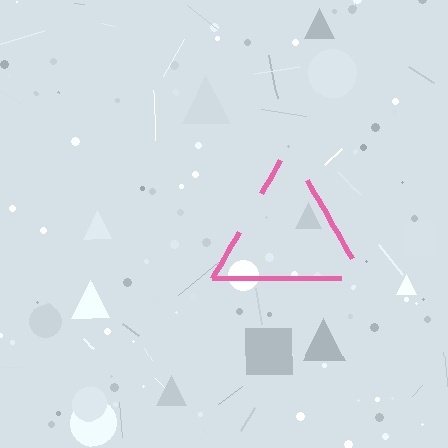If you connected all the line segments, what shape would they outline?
They would outline a triangle.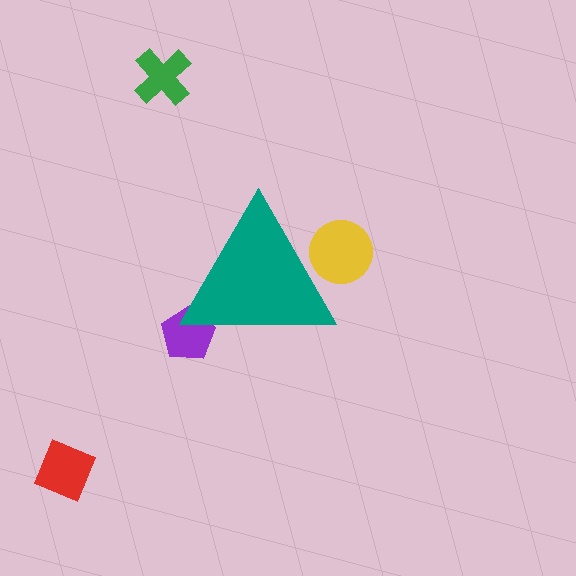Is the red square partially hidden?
No, the red square is fully visible.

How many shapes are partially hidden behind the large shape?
2 shapes are partially hidden.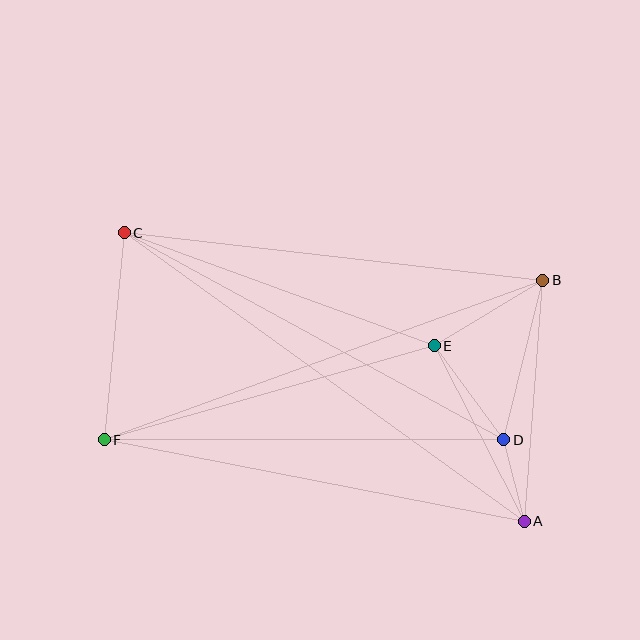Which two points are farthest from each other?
Points A and C are farthest from each other.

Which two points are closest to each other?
Points A and D are closest to each other.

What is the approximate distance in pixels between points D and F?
The distance between D and F is approximately 400 pixels.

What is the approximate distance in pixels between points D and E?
The distance between D and E is approximately 117 pixels.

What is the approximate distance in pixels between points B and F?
The distance between B and F is approximately 467 pixels.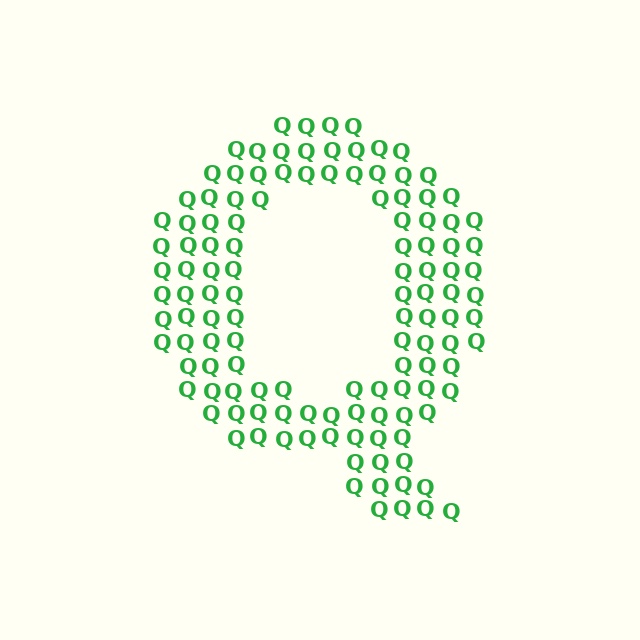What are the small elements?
The small elements are letter Q's.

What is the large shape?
The large shape is the letter Q.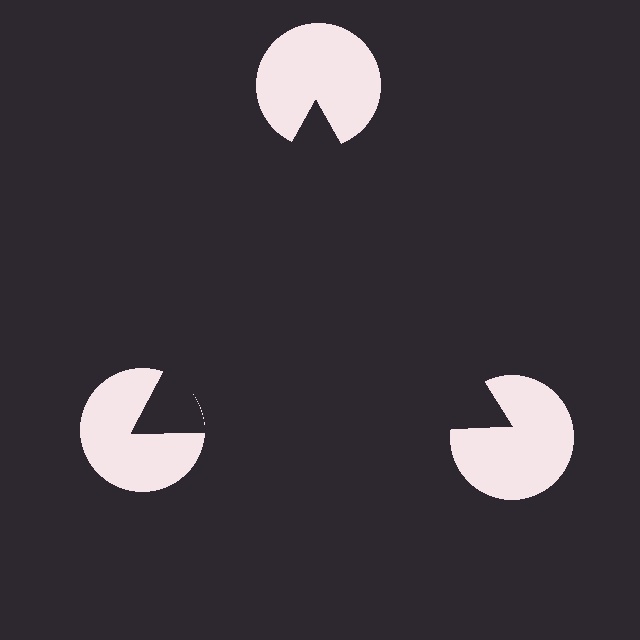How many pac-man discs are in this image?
There are 3 — one at each vertex of the illusory triangle.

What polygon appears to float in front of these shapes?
An illusory triangle — its edges are inferred from the aligned wedge cuts in the pac-man discs, not physically drawn.